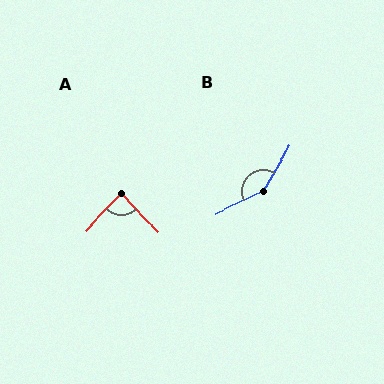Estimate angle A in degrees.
Approximately 87 degrees.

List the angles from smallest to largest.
A (87°), B (147°).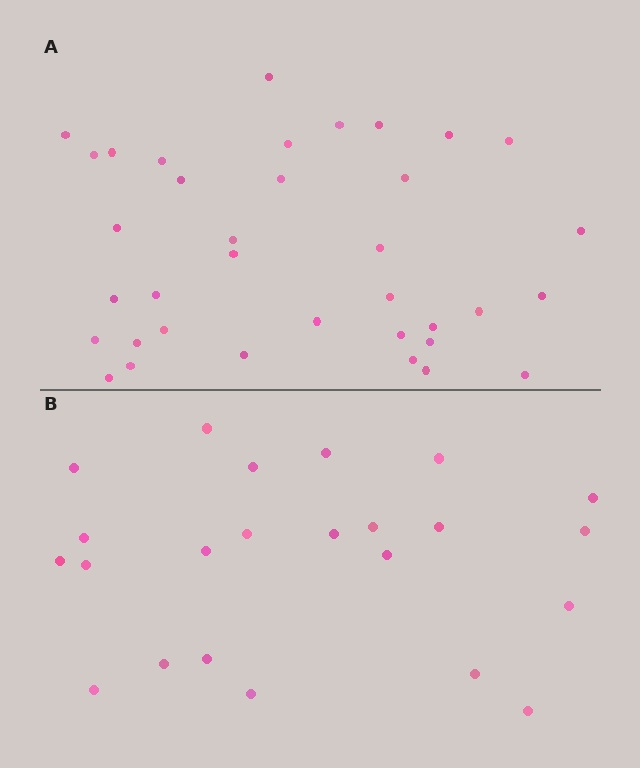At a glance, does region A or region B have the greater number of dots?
Region A (the top region) has more dots.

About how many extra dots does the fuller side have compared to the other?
Region A has approximately 15 more dots than region B.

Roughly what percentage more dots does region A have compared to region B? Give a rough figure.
About 55% more.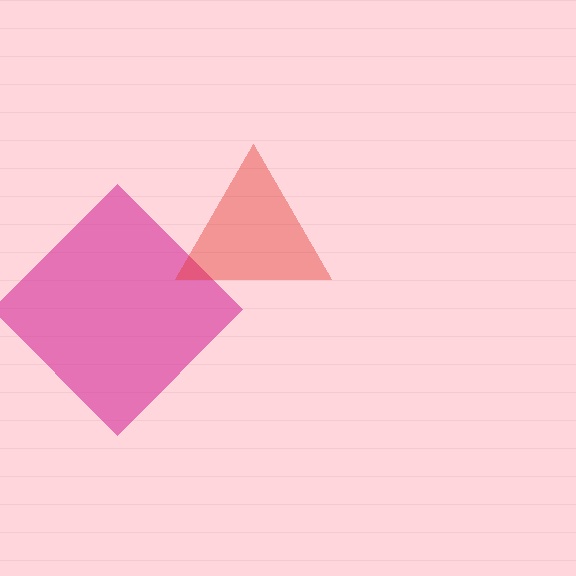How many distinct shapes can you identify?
There are 2 distinct shapes: a magenta diamond, a red triangle.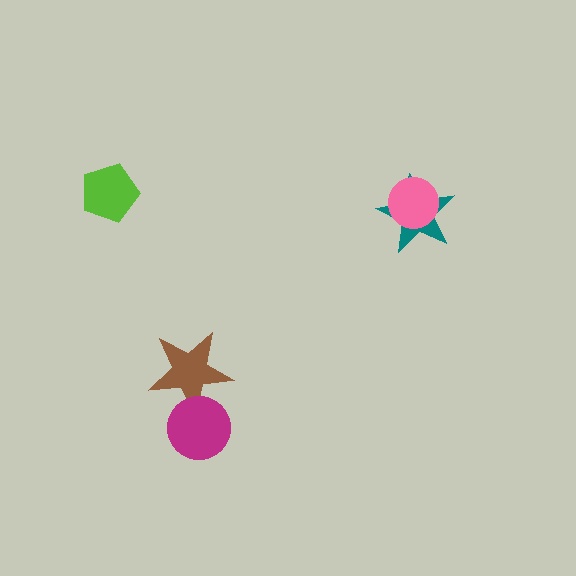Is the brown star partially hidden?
Yes, it is partially covered by another shape.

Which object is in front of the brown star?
The magenta circle is in front of the brown star.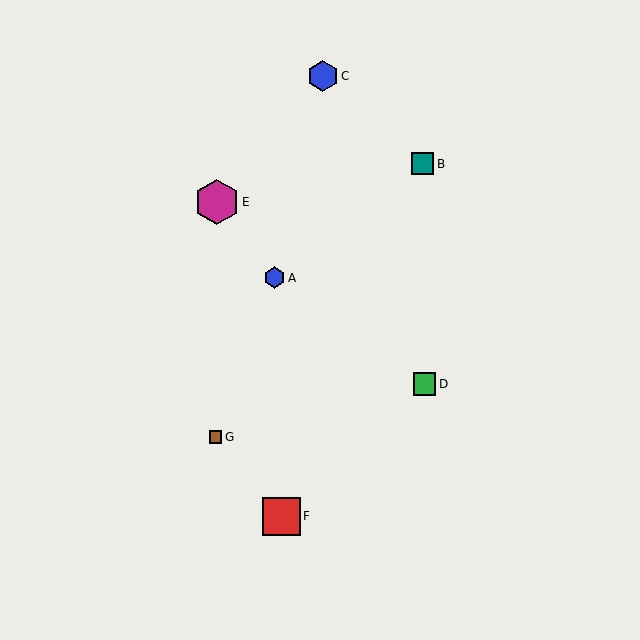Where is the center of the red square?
The center of the red square is at (281, 516).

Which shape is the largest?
The magenta hexagon (labeled E) is the largest.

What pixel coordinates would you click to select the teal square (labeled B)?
Click at (423, 164) to select the teal square B.